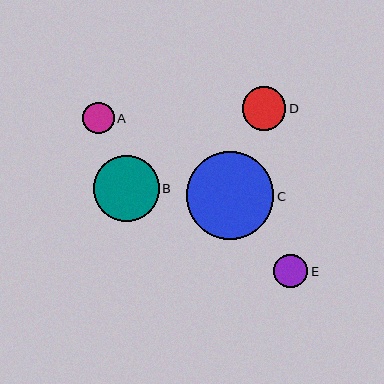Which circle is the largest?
Circle C is the largest with a size of approximately 87 pixels.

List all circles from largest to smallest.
From largest to smallest: C, B, D, E, A.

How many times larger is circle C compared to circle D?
Circle C is approximately 2.0 times the size of circle D.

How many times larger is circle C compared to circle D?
Circle C is approximately 2.0 times the size of circle D.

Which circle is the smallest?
Circle A is the smallest with a size of approximately 31 pixels.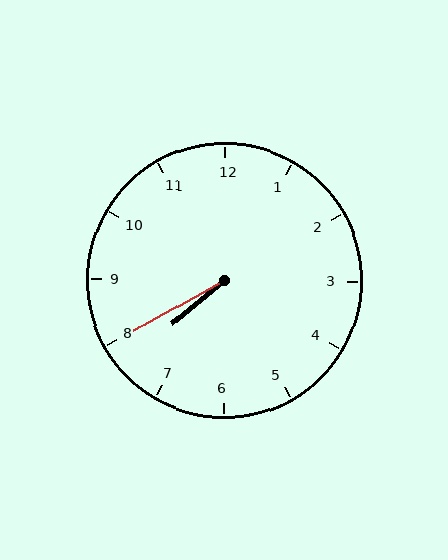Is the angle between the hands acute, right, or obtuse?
It is acute.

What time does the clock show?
7:40.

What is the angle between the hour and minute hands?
Approximately 10 degrees.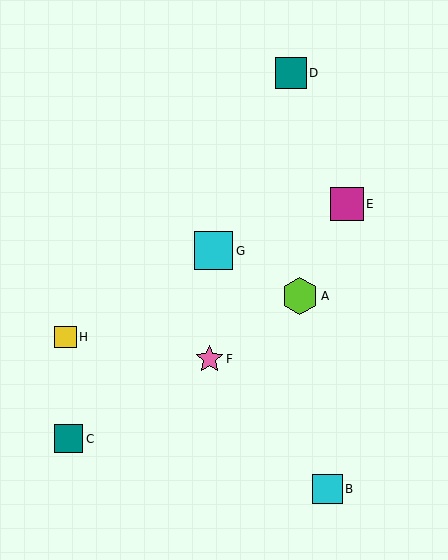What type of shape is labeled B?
Shape B is a cyan square.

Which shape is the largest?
The cyan square (labeled G) is the largest.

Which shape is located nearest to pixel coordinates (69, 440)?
The teal square (labeled C) at (68, 439) is nearest to that location.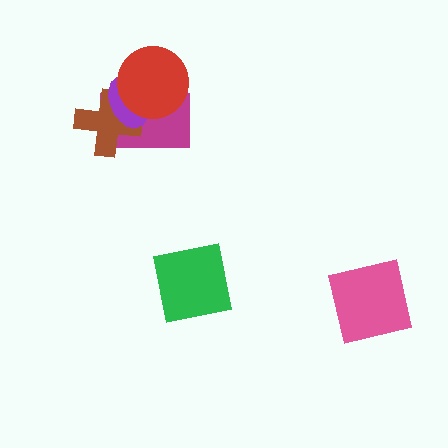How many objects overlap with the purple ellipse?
3 objects overlap with the purple ellipse.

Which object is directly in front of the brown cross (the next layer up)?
The purple ellipse is directly in front of the brown cross.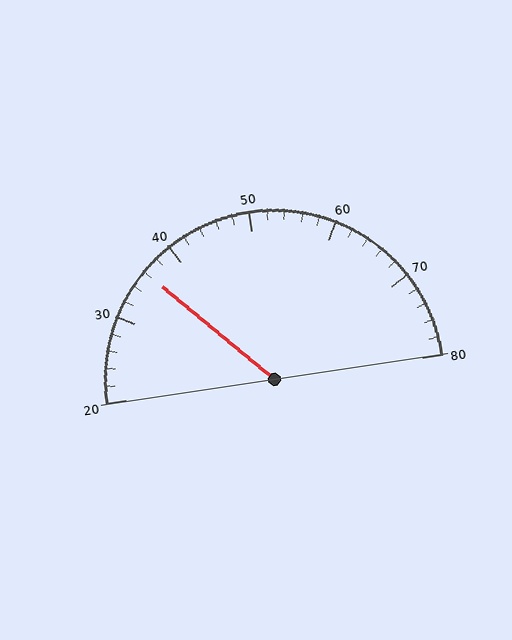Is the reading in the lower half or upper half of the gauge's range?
The reading is in the lower half of the range (20 to 80).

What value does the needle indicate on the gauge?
The needle indicates approximately 36.